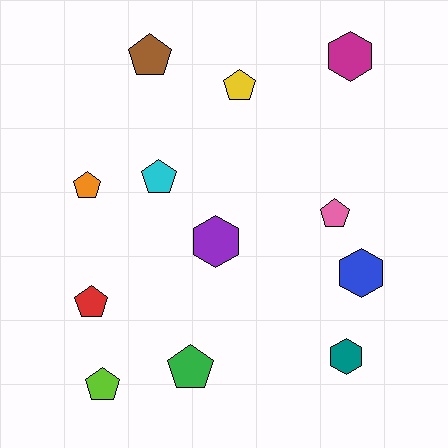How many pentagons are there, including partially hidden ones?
There are 8 pentagons.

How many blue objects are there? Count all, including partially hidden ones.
There is 1 blue object.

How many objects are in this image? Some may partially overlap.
There are 12 objects.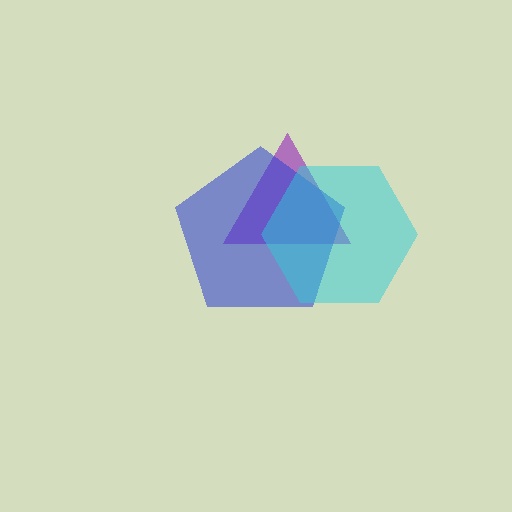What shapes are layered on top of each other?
The layered shapes are: a purple triangle, a blue pentagon, a cyan hexagon.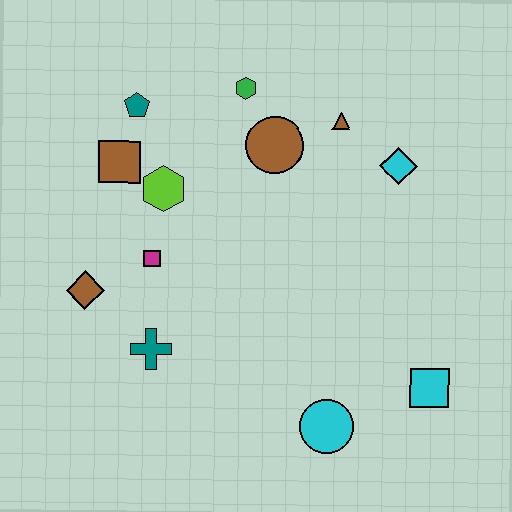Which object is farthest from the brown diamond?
The cyan square is farthest from the brown diamond.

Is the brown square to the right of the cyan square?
No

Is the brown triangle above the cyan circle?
Yes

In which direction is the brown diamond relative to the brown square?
The brown diamond is below the brown square.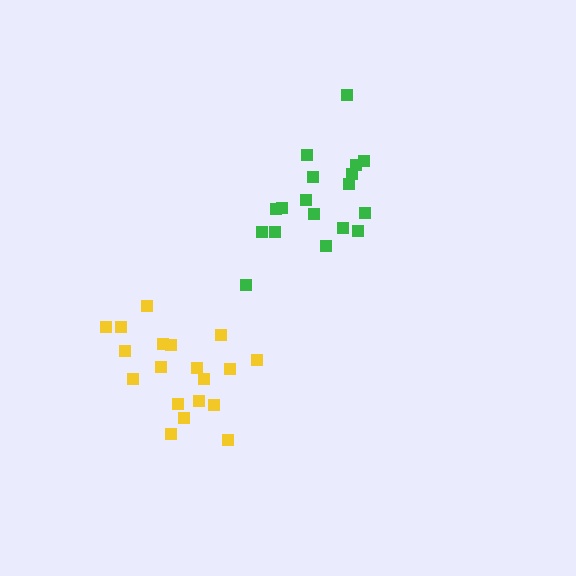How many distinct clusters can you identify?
There are 2 distinct clusters.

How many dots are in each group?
Group 1: 19 dots, Group 2: 18 dots (37 total).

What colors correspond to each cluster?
The clusters are colored: yellow, green.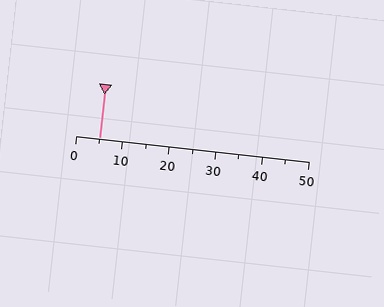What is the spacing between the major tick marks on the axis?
The major ticks are spaced 10 apart.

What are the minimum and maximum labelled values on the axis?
The axis runs from 0 to 50.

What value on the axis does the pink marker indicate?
The marker indicates approximately 5.